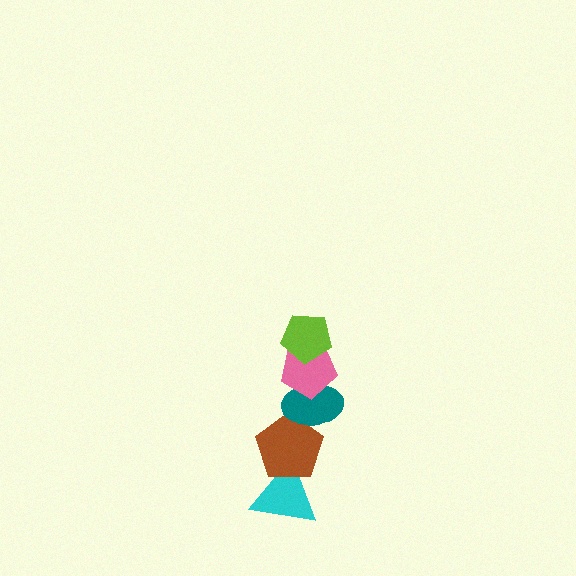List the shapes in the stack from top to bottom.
From top to bottom: the lime pentagon, the pink pentagon, the teal ellipse, the brown pentagon, the cyan triangle.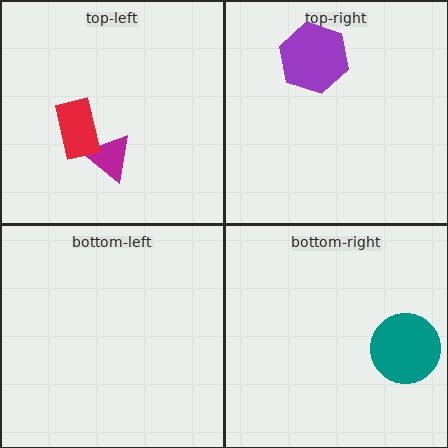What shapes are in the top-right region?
The purple hexagon.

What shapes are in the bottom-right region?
The teal circle.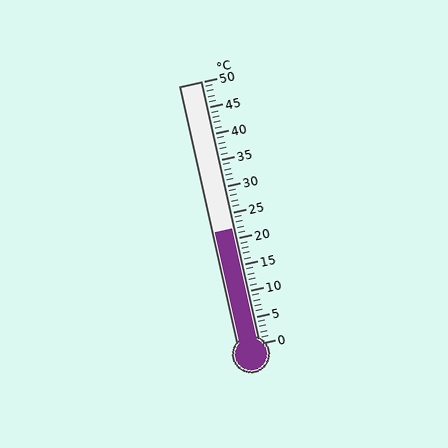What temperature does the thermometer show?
The thermometer shows approximately 22°C.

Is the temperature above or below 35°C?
The temperature is below 35°C.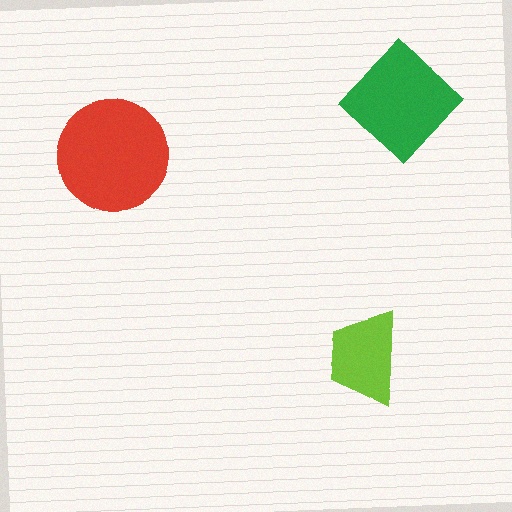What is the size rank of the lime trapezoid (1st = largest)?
3rd.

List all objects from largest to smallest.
The red circle, the green diamond, the lime trapezoid.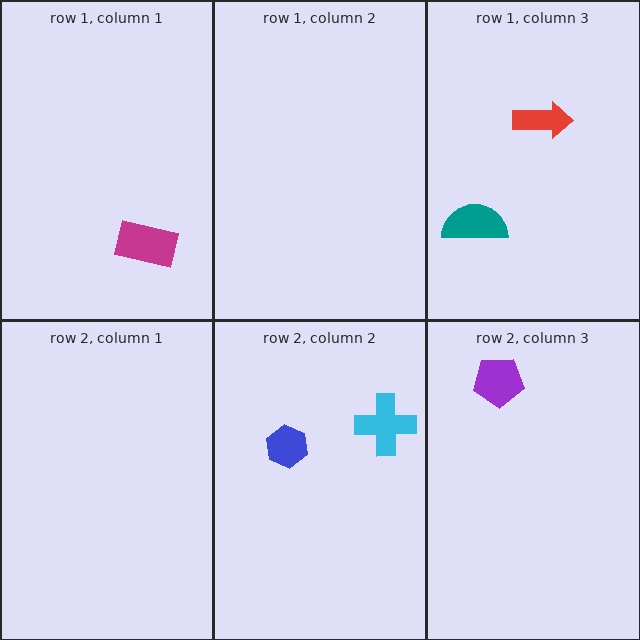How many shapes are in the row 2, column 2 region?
2.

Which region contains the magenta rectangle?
The row 1, column 1 region.